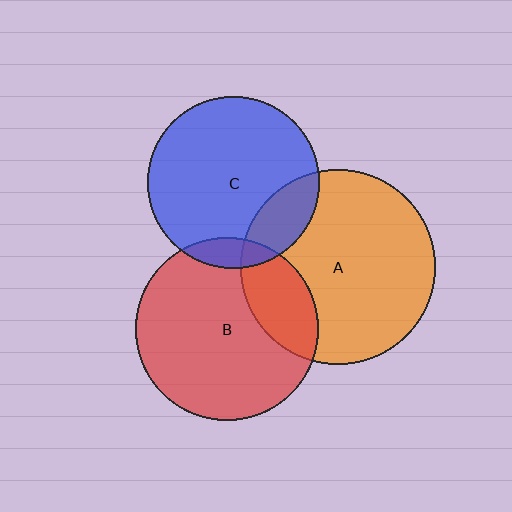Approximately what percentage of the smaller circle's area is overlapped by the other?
Approximately 20%.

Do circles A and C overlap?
Yes.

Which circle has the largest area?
Circle A (orange).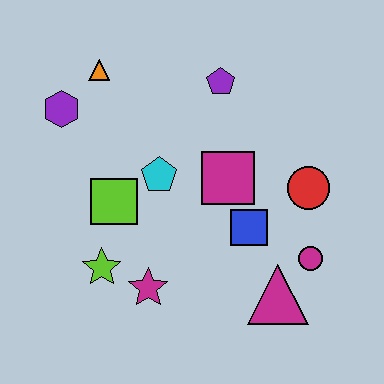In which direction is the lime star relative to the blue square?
The lime star is to the left of the blue square.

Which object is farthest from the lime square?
The magenta circle is farthest from the lime square.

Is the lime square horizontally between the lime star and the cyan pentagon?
Yes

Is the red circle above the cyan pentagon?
No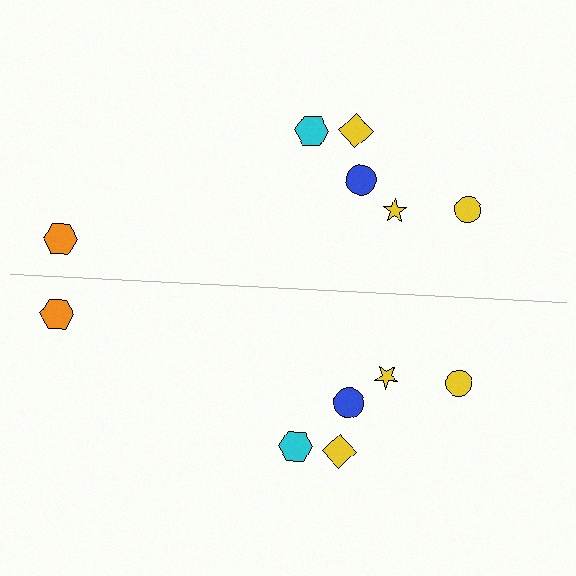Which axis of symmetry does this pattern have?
The pattern has a horizontal axis of symmetry running through the center of the image.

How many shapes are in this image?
There are 12 shapes in this image.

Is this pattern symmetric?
Yes, this pattern has bilateral (reflection) symmetry.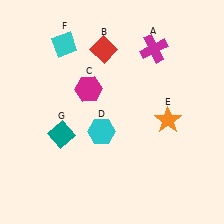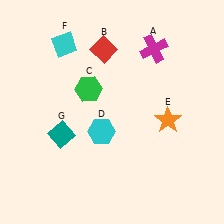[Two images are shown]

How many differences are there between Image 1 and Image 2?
There is 1 difference between the two images.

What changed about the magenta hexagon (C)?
In Image 1, C is magenta. In Image 2, it changed to green.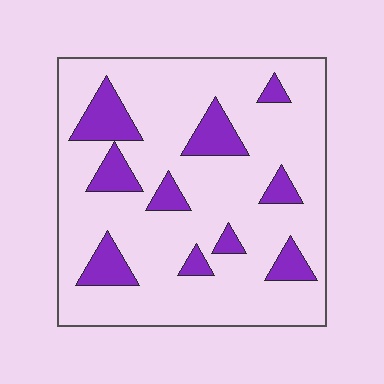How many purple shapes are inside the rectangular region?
10.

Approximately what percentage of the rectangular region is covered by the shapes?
Approximately 20%.